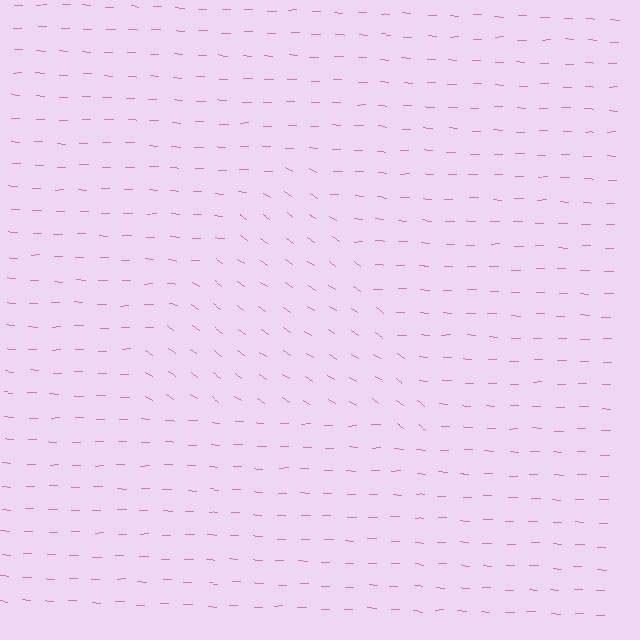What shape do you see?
I see a triangle.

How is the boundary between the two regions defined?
The boundary is defined purely by a change in line orientation (approximately 34 degrees difference). All lines are the same color and thickness.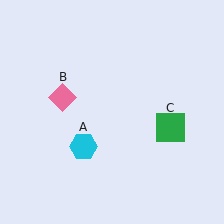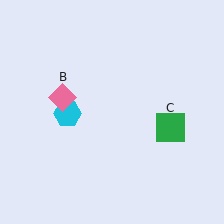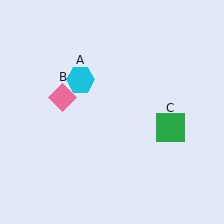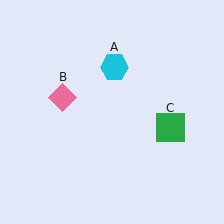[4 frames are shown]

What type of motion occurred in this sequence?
The cyan hexagon (object A) rotated clockwise around the center of the scene.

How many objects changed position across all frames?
1 object changed position: cyan hexagon (object A).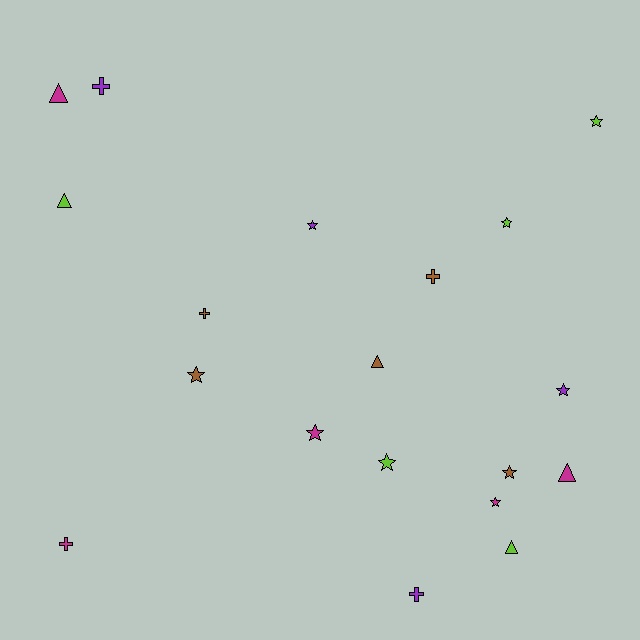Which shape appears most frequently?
Star, with 9 objects.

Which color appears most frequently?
Brown, with 5 objects.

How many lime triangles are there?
There are 2 lime triangles.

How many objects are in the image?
There are 19 objects.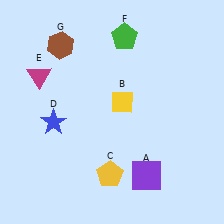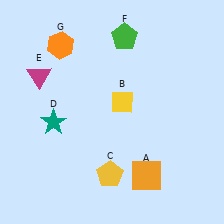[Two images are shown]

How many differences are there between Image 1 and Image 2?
There are 3 differences between the two images.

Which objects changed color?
A changed from purple to orange. D changed from blue to teal. G changed from brown to orange.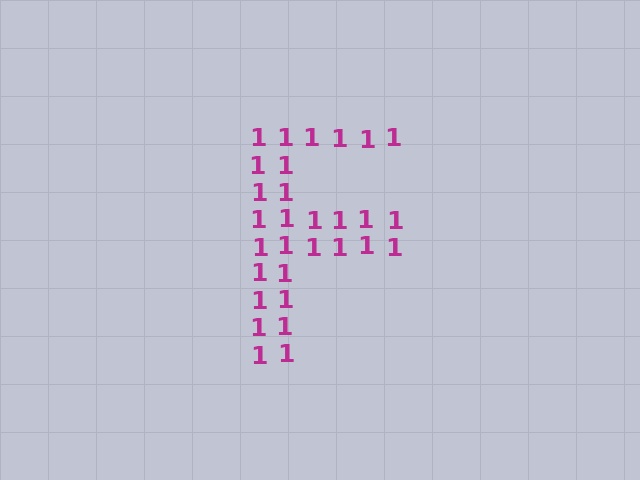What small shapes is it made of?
It is made of small digit 1's.